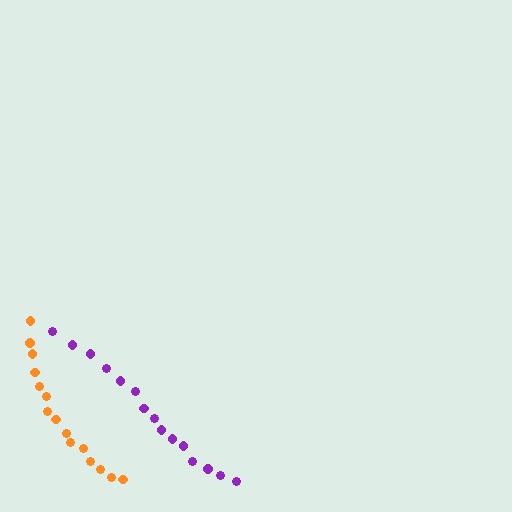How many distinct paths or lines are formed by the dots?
There are 2 distinct paths.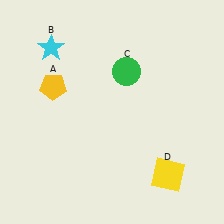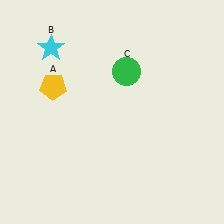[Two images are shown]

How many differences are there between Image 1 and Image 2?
There is 1 difference between the two images.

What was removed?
The yellow square (D) was removed in Image 2.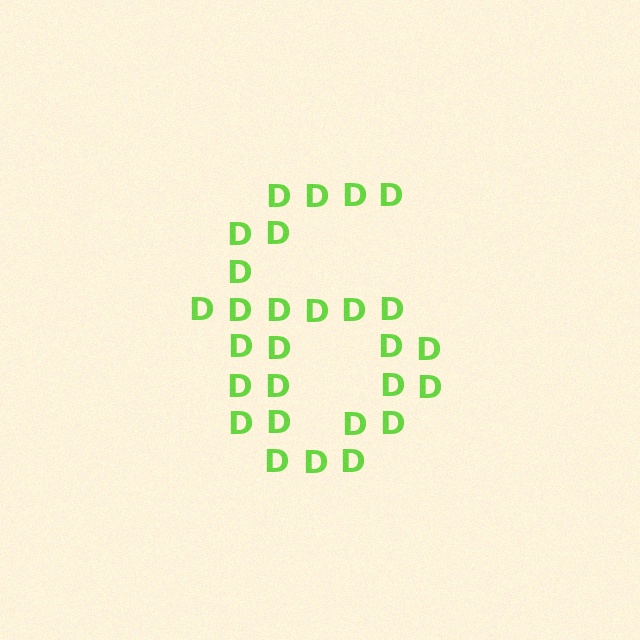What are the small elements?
The small elements are letter D's.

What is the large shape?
The large shape is the digit 6.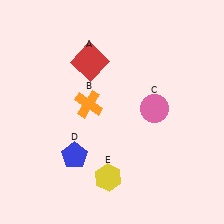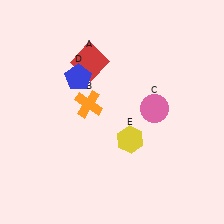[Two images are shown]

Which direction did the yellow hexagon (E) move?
The yellow hexagon (E) moved up.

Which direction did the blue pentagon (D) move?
The blue pentagon (D) moved up.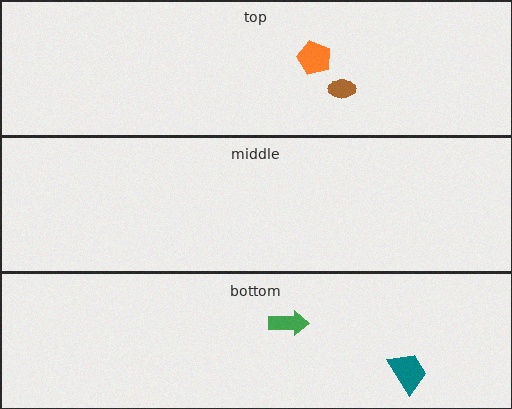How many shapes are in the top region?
2.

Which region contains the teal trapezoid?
The bottom region.